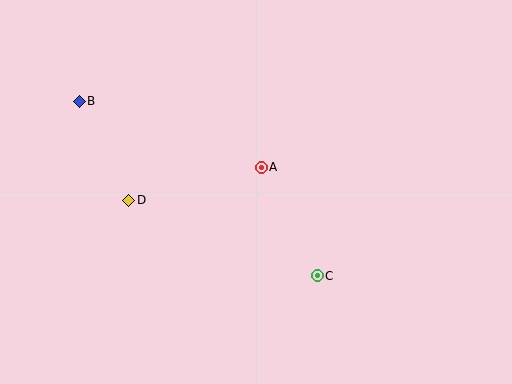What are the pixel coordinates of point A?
Point A is at (261, 167).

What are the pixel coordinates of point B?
Point B is at (79, 101).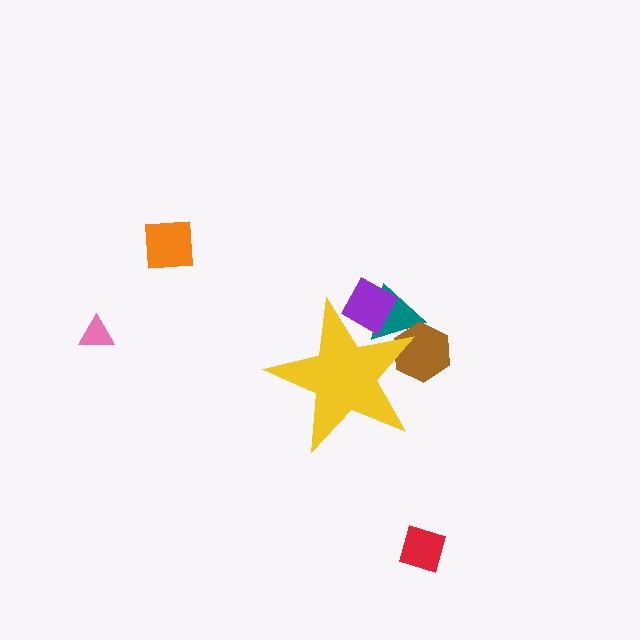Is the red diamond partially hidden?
No, the red diamond is fully visible.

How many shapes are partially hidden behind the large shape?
3 shapes are partially hidden.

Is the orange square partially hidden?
No, the orange square is fully visible.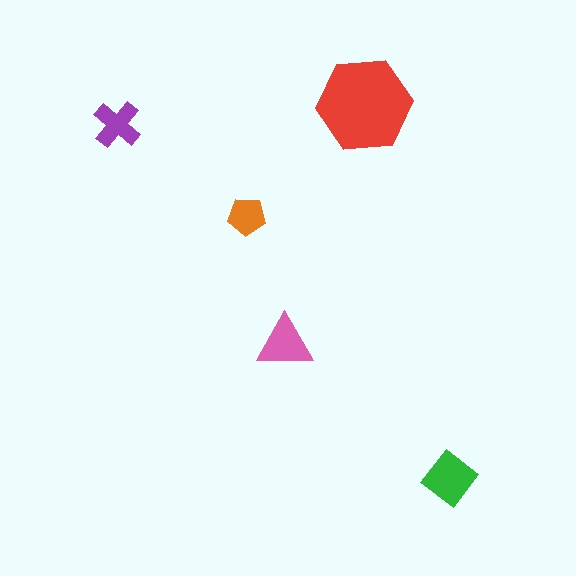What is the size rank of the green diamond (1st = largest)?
2nd.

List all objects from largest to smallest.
The red hexagon, the green diamond, the pink triangle, the purple cross, the orange pentagon.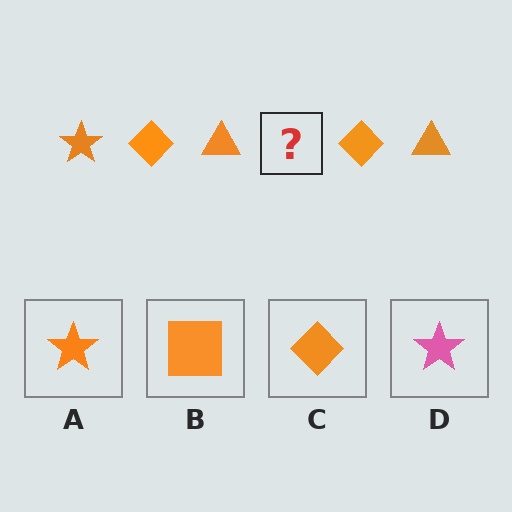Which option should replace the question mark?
Option A.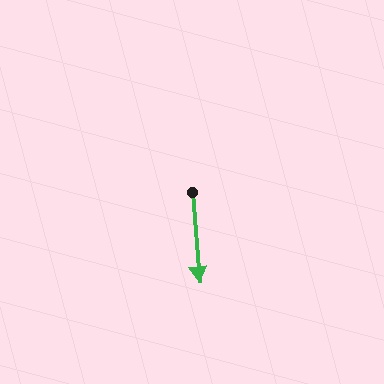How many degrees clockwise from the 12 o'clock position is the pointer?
Approximately 176 degrees.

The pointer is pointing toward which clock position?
Roughly 6 o'clock.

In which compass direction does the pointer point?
South.